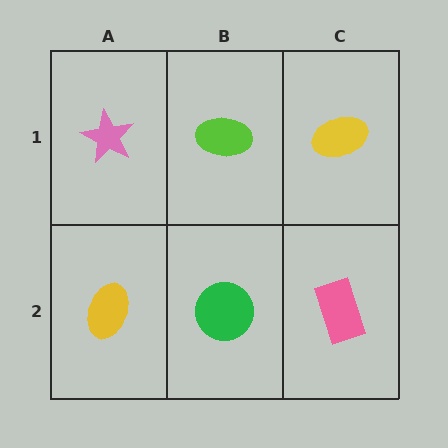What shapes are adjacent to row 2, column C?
A yellow ellipse (row 1, column C), a green circle (row 2, column B).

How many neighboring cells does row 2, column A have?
2.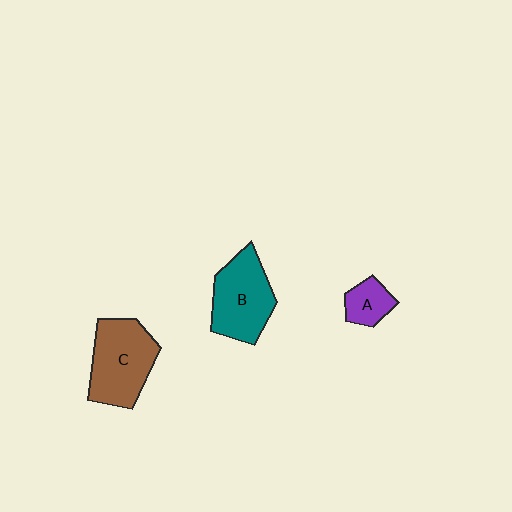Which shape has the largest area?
Shape C (brown).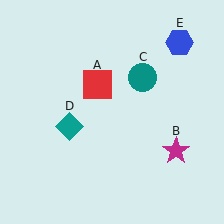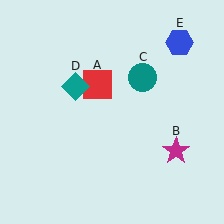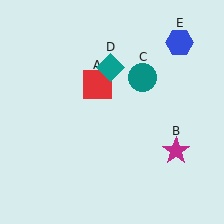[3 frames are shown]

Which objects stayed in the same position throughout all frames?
Red square (object A) and magenta star (object B) and teal circle (object C) and blue hexagon (object E) remained stationary.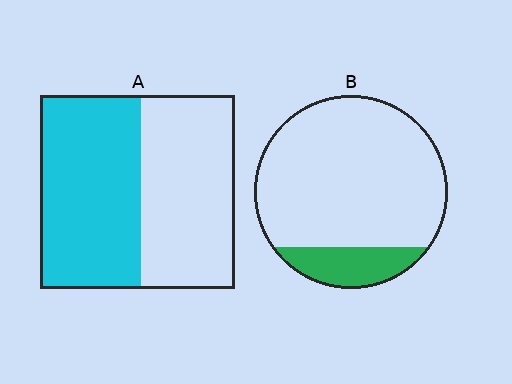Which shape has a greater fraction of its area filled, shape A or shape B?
Shape A.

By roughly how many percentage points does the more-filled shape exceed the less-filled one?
By roughly 35 percentage points (A over B).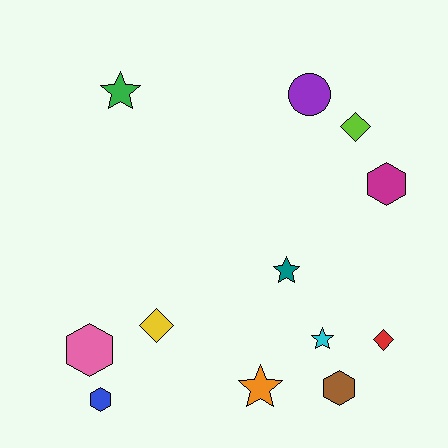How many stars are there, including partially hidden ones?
There are 4 stars.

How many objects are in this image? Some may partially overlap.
There are 12 objects.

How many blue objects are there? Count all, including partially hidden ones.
There is 1 blue object.